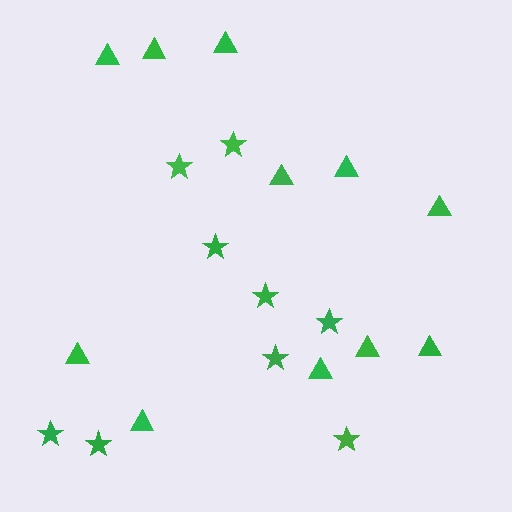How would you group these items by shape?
There are 2 groups: one group of stars (9) and one group of triangles (11).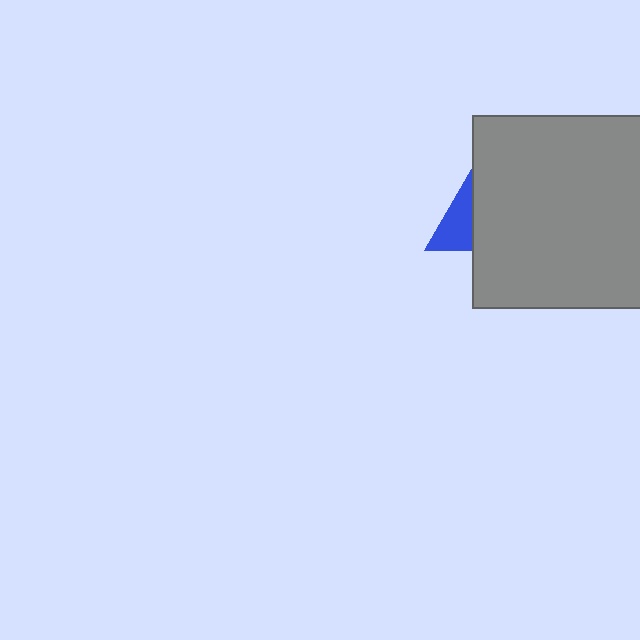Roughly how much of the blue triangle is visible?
A small part of it is visible (roughly 43%).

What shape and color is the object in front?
The object in front is a gray square.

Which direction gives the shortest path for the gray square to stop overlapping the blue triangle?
Moving right gives the shortest separation.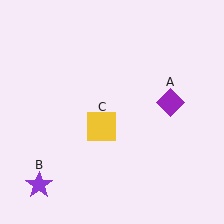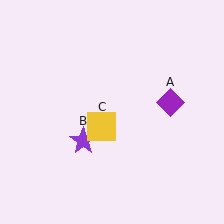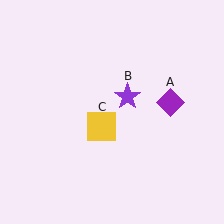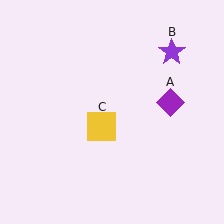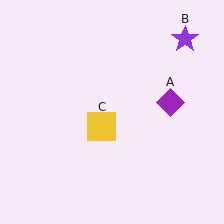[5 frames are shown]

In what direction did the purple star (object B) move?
The purple star (object B) moved up and to the right.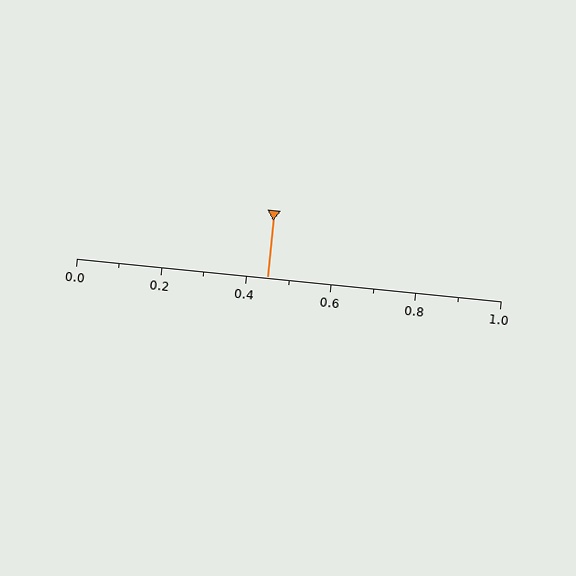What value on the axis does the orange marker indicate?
The marker indicates approximately 0.45.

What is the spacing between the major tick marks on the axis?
The major ticks are spaced 0.2 apart.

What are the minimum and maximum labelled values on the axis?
The axis runs from 0.0 to 1.0.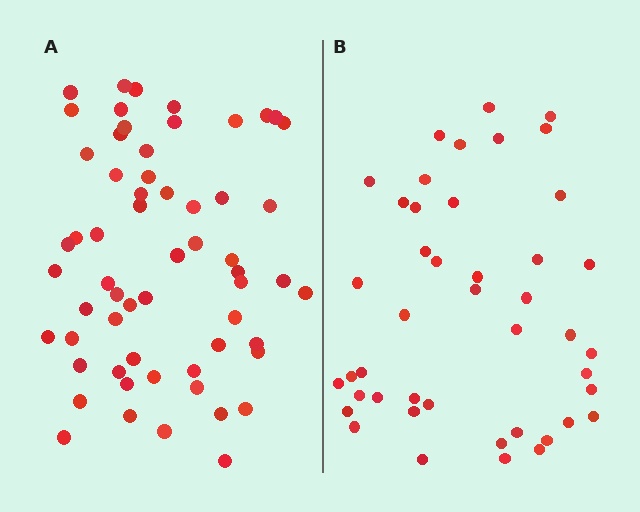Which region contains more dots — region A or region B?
Region A (the left region) has more dots.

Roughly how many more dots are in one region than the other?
Region A has approximately 15 more dots than region B.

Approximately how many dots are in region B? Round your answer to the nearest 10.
About 40 dots. (The exact count is 44, which rounds to 40.)